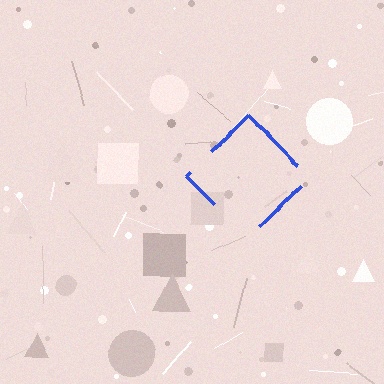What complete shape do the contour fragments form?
The contour fragments form a diamond.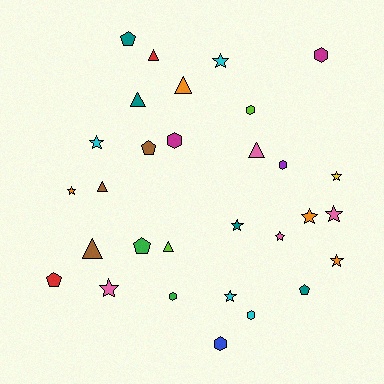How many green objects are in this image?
There are 2 green objects.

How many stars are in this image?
There are 11 stars.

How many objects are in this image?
There are 30 objects.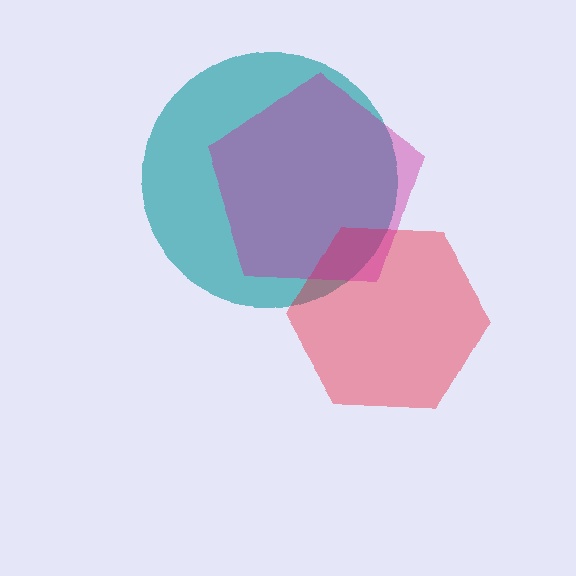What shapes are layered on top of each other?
The layered shapes are: a teal circle, a red hexagon, a magenta pentagon.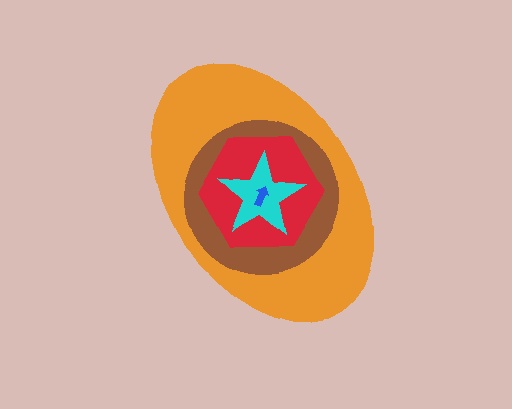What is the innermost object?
The blue arrow.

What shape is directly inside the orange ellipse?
The brown circle.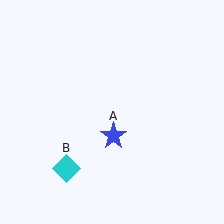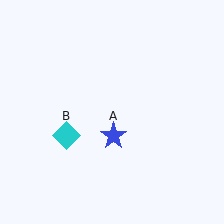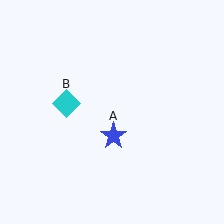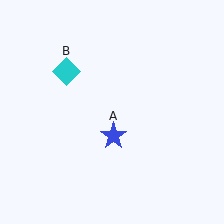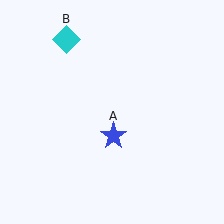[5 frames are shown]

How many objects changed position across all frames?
1 object changed position: cyan diamond (object B).